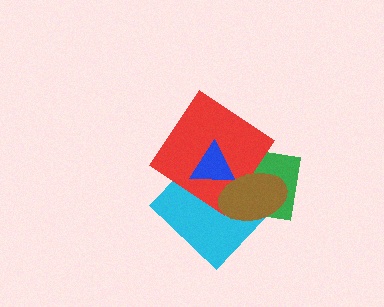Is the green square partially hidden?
Yes, it is partially covered by another shape.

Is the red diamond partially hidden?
Yes, it is partially covered by another shape.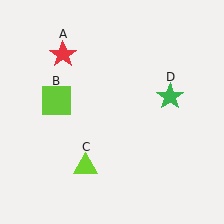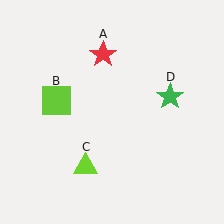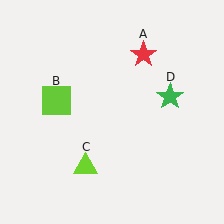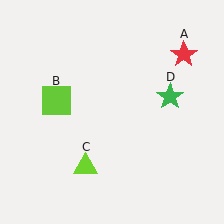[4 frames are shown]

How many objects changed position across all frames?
1 object changed position: red star (object A).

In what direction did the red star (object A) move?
The red star (object A) moved right.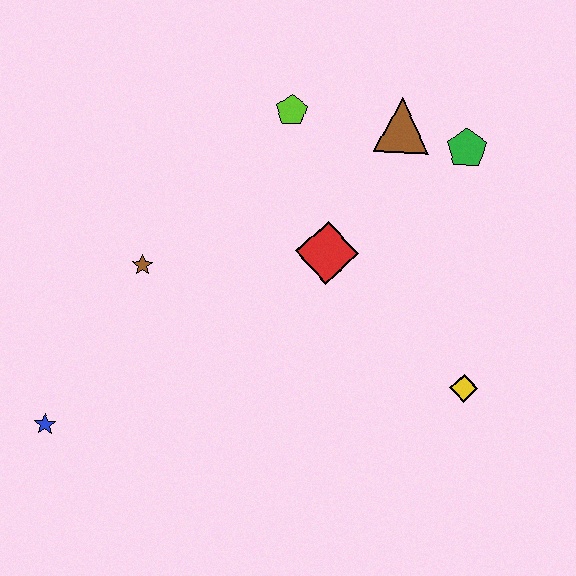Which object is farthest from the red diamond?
The blue star is farthest from the red diamond.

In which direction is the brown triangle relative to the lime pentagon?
The brown triangle is to the right of the lime pentagon.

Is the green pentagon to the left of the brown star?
No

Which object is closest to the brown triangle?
The green pentagon is closest to the brown triangle.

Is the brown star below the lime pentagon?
Yes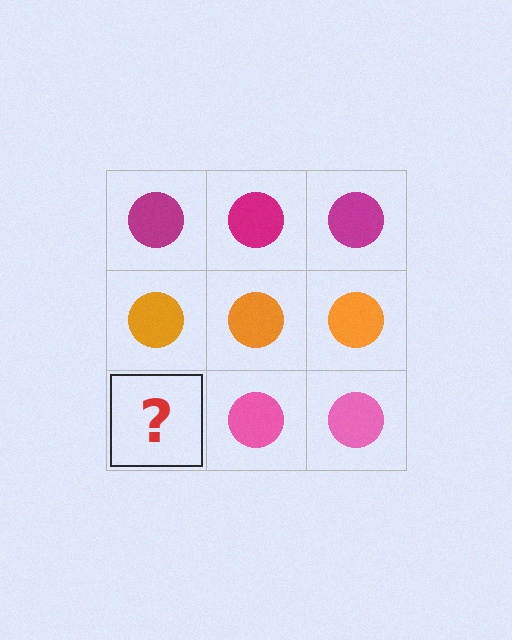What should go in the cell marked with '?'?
The missing cell should contain a pink circle.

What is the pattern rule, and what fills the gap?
The rule is that each row has a consistent color. The gap should be filled with a pink circle.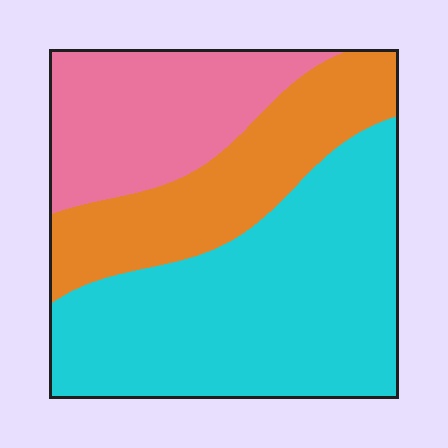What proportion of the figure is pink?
Pink covers around 25% of the figure.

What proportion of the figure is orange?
Orange covers 25% of the figure.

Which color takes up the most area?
Cyan, at roughly 50%.